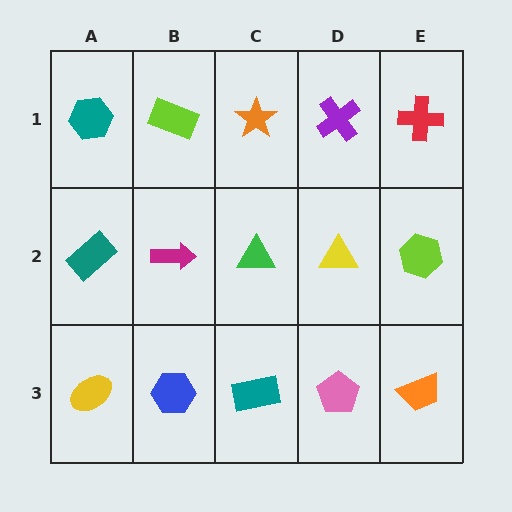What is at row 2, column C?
A green triangle.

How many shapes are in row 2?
5 shapes.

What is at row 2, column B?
A magenta arrow.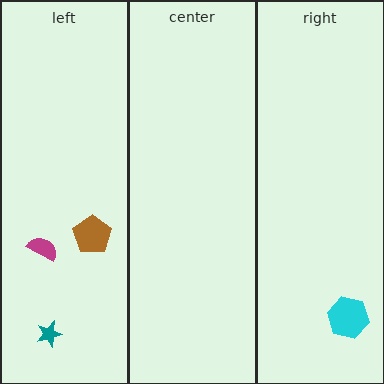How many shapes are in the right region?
1.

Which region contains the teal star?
The left region.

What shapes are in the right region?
The cyan hexagon.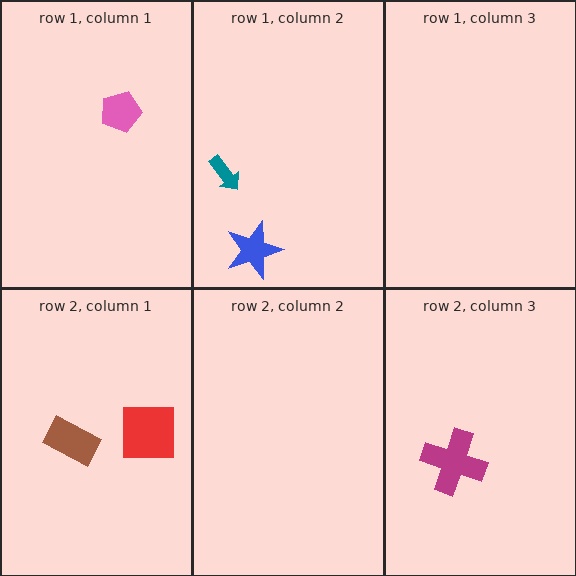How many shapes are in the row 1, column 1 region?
1.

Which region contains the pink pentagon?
The row 1, column 1 region.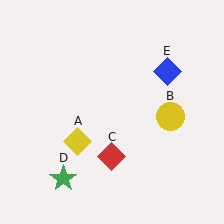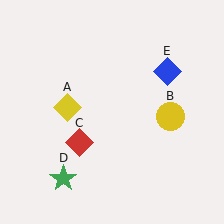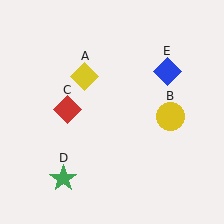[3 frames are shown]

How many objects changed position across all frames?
2 objects changed position: yellow diamond (object A), red diamond (object C).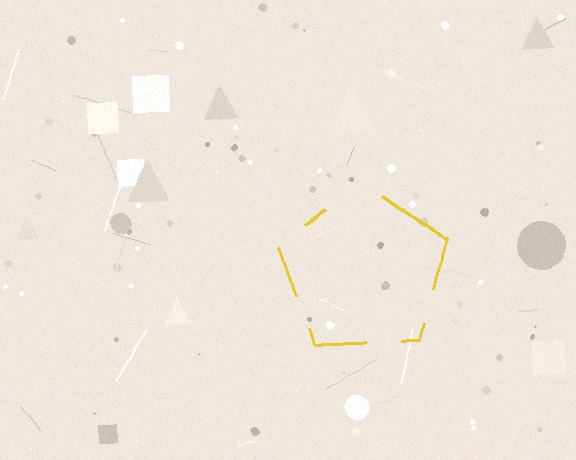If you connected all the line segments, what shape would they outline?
They would outline a pentagon.